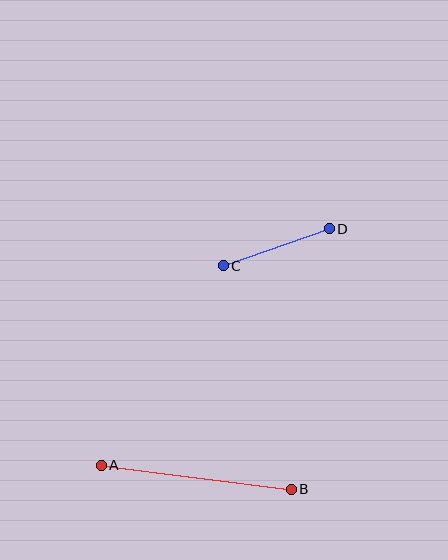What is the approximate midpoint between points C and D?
The midpoint is at approximately (276, 247) pixels.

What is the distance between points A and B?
The distance is approximately 192 pixels.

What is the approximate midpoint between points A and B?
The midpoint is at approximately (196, 477) pixels.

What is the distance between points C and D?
The distance is approximately 112 pixels.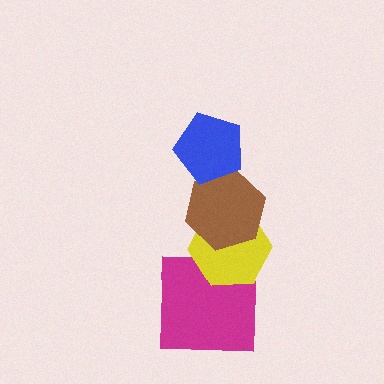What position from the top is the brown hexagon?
The brown hexagon is 2nd from the top.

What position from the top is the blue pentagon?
The blue pentagon is 1st from the top.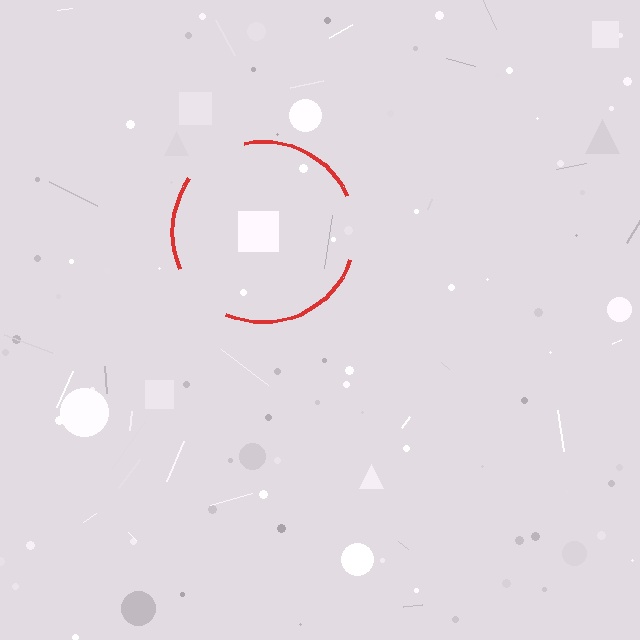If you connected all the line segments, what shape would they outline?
They would outline a circle.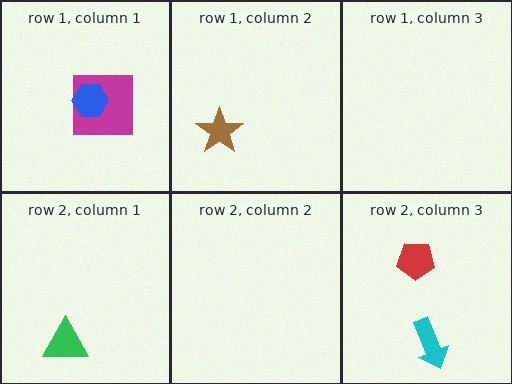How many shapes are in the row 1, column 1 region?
2.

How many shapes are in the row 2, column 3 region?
2.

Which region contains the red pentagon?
The row 2, column 3 region.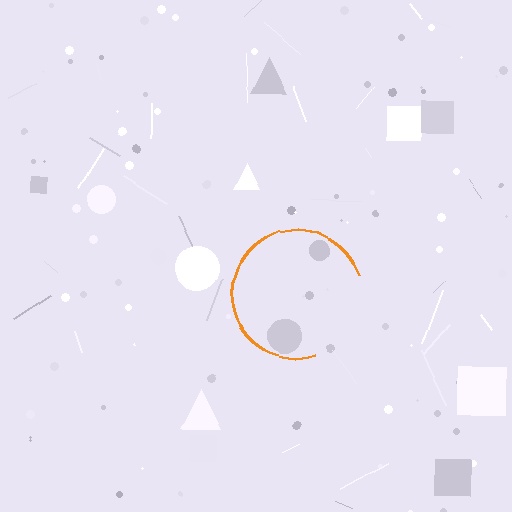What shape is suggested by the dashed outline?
The dashed outline suggests a circle.